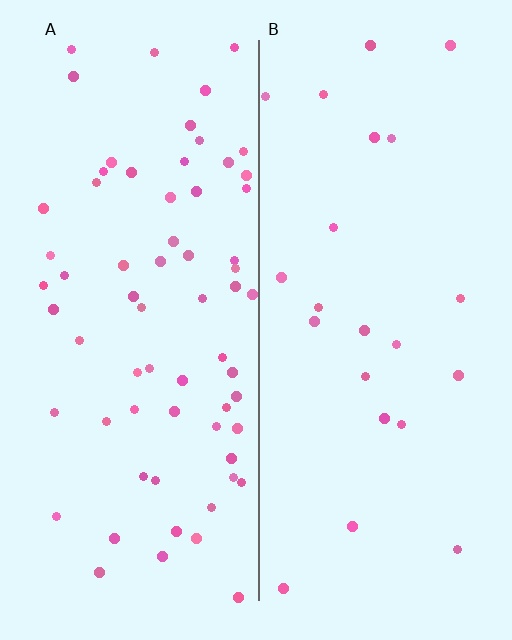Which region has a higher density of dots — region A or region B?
A (the left).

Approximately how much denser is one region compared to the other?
Approximately 3.0× — region A over region B.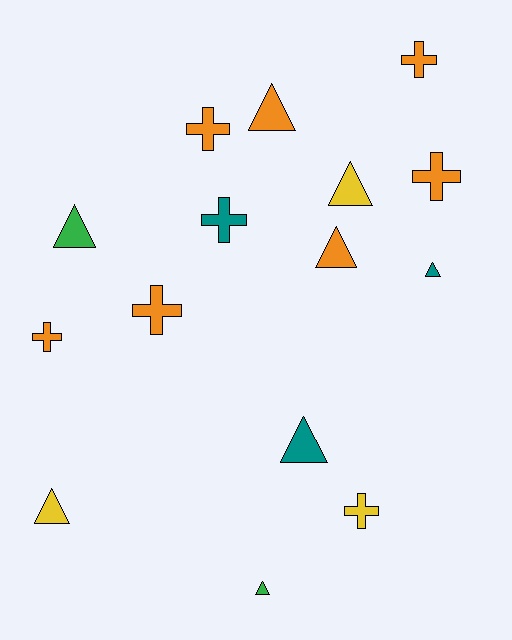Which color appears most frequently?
Orange, with 7 objects.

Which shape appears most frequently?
Triangle, with 8 objects.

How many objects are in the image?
There are 15 objects.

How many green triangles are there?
There are 2 green triangles.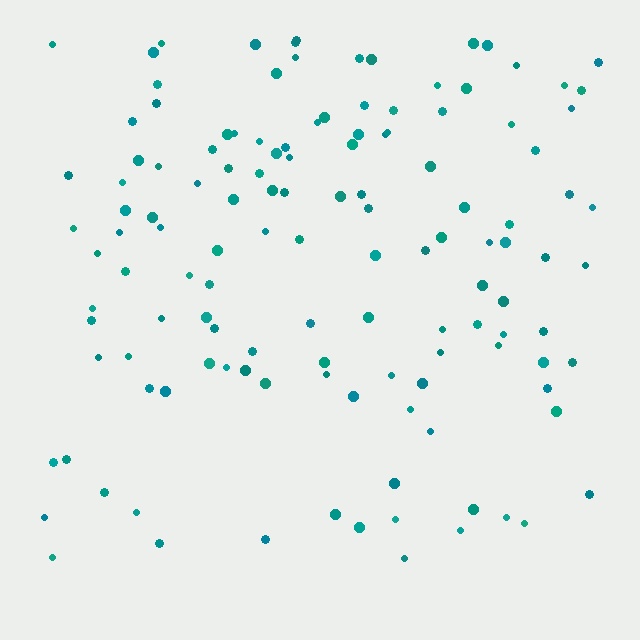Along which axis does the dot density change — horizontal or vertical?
Vertical.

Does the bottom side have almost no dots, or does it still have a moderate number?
Still a moderate number, just noticeably fewer than the top.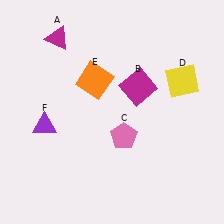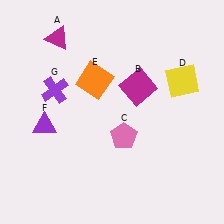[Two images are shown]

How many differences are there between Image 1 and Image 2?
There is 1 difference between the two images.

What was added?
A purple cross (G) was added in Image 2.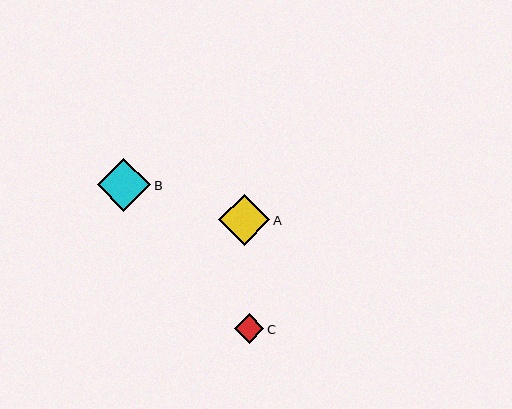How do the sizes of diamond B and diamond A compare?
Diamond B and diamond A are approximately the same size.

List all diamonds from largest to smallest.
From largest to smallest: B, A, C.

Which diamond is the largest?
Diamond B is the largest with a size of approximately 53 pixels.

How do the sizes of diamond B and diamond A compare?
Diamond B and diamond A are approximately the same size.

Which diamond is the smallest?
Diamond C is the smallest with a size of approximately 29 pixels.